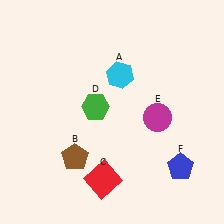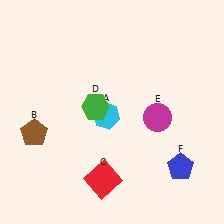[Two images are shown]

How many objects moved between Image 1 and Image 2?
2 objects moved between the two images.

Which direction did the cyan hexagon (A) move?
The cyan hexagon (A) moved down.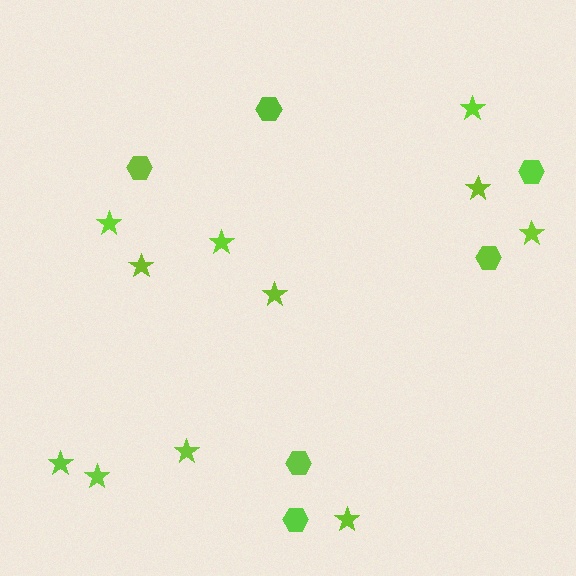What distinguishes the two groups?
There are 2 groups: one group of hexagons (6) and one group of stars (11).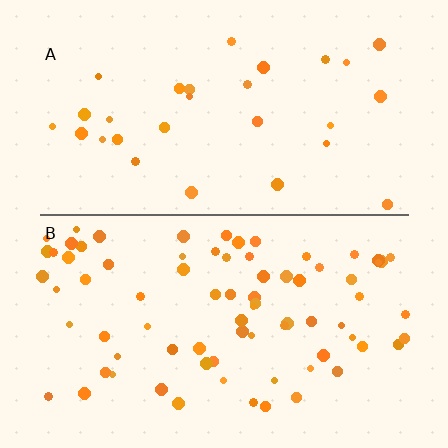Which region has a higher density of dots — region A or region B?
B (the bottom).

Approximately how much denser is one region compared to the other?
Approximately 2.6× — region B over region A.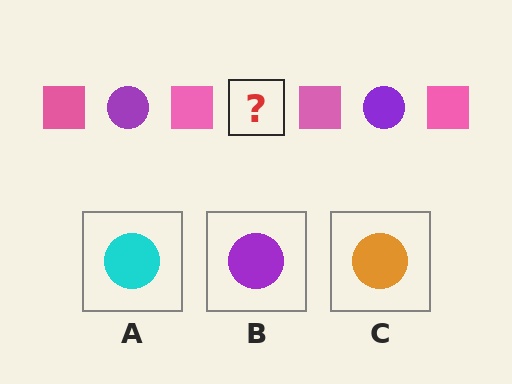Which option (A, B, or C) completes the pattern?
B.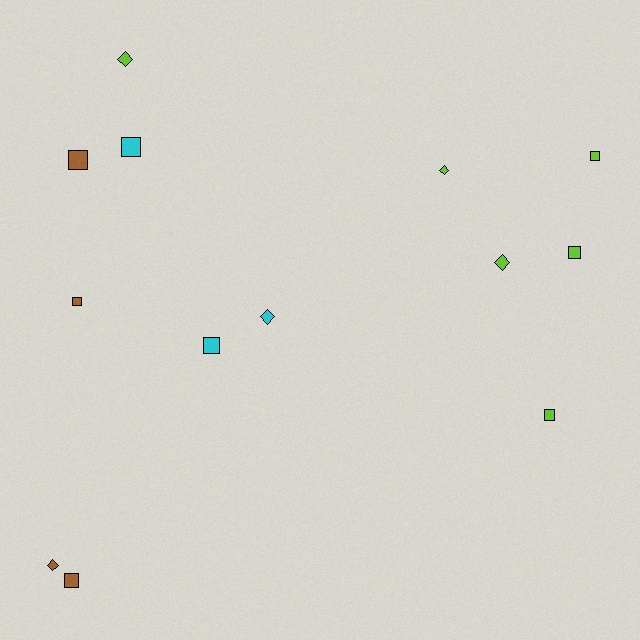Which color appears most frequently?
Lime, with 6 objects.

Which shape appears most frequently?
Square, with 8 objects.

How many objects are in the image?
There are 13 objects.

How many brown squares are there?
There are 3 brown squares.